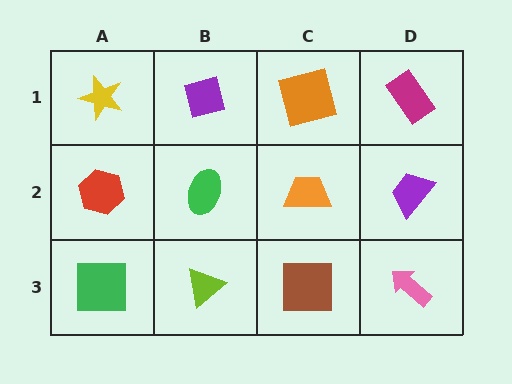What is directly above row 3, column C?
An orange trapezoid.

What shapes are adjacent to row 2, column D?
A magenta rectangle (row 1, column D), a pink arrow (row 3, column D), an orange trapezoid (row 2, column C).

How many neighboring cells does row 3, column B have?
3.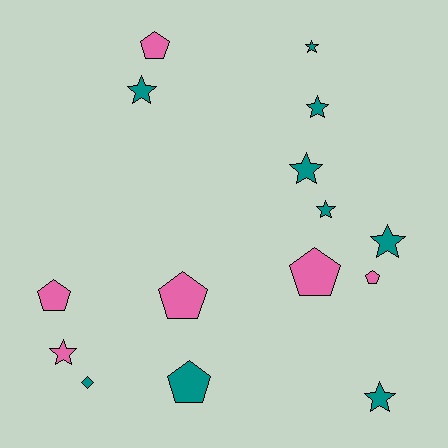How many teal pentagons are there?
There is 1 teal pentagon.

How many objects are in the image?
There are 15 objects.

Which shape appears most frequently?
Star, with 8 objects.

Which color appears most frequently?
Teal, with 9 objects.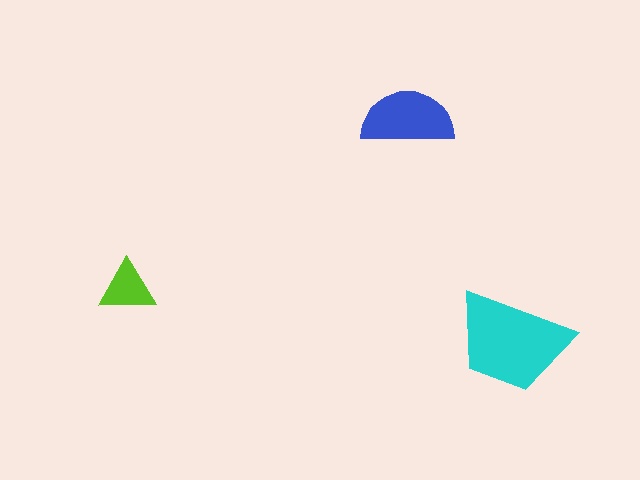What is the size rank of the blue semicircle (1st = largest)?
2nd.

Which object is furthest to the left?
The lime triangle is leftmost.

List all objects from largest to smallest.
The cyan trapezoid, the blue semicircle, the lime triangle.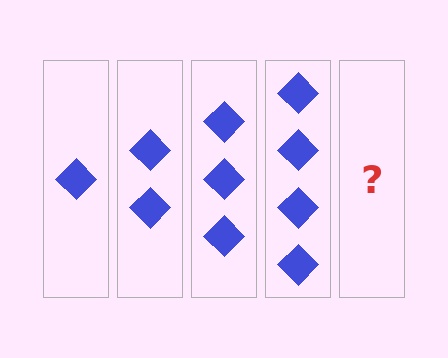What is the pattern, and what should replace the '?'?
The pattern is that each step adds one more diamond. The '?' should be 5 diamonds.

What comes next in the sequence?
The next element should be 5 diamonds.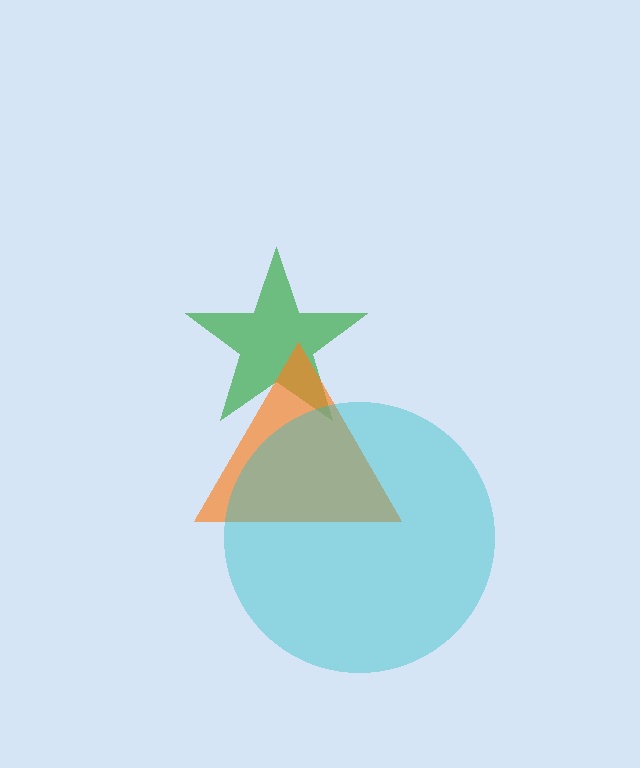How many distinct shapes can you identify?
There are 3 distinct shapes: a green star, an orange triangle, a cyan circle.